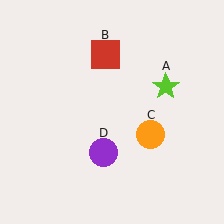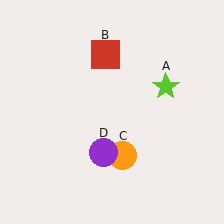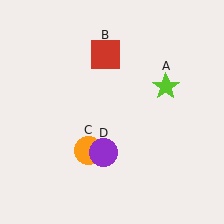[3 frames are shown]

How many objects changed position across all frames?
1 object changed position: orange circle (object C).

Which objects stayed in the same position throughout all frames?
Lime star (object A) and red square (object B) and purple circle (object D) remained stationary.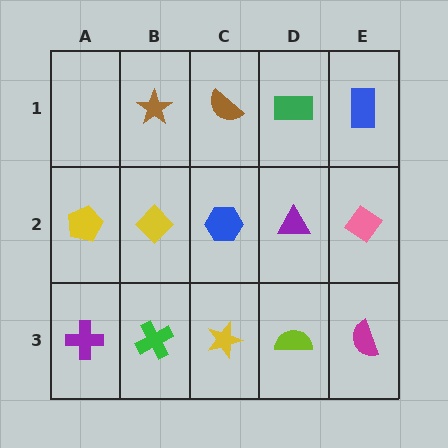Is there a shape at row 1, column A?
No, that cell is empty.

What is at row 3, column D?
A lime semicircle.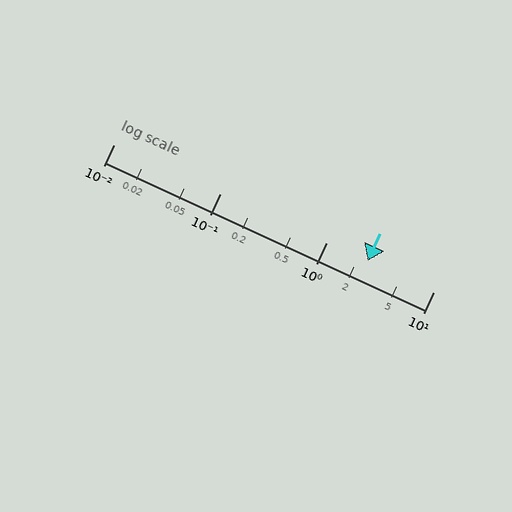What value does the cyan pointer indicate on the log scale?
The pointer indicates approximately 2.4.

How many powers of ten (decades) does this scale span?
The scale spans 3 decades, from 0.01 to 10.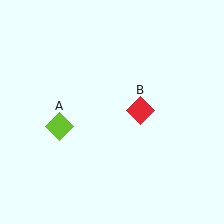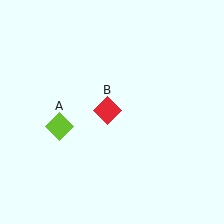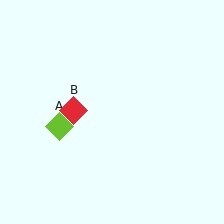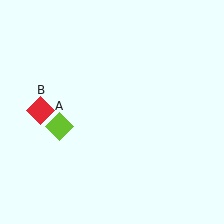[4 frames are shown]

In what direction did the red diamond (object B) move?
The red diamond (object B) moved left.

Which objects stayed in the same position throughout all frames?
Lime diamond (object A) remained stationary.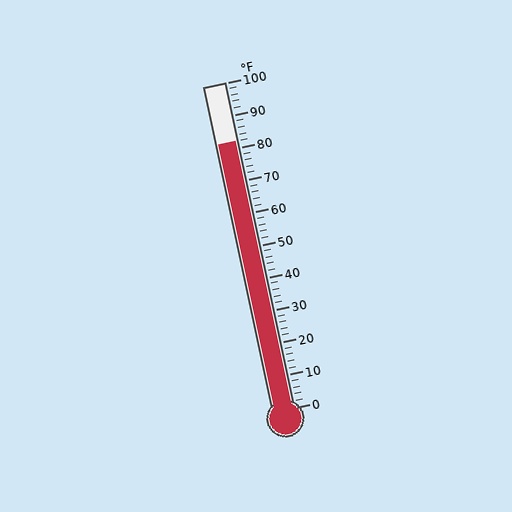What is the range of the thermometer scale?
The thermometer scale ranges from 0°F to 100°F.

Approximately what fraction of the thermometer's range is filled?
The thermometer is filled to approximately 80% of its range.